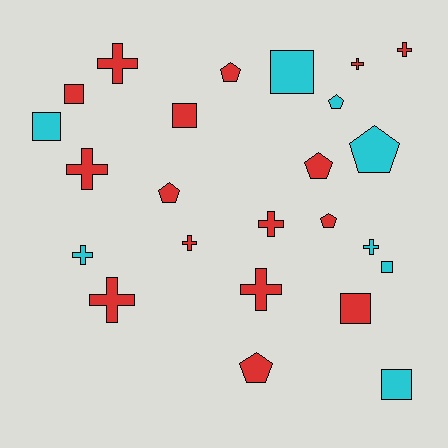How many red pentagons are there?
There are 5 red pentagons.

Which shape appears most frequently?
Cross, with 10 objects.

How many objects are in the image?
There are 24 objects.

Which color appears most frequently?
Red, with 16 objects.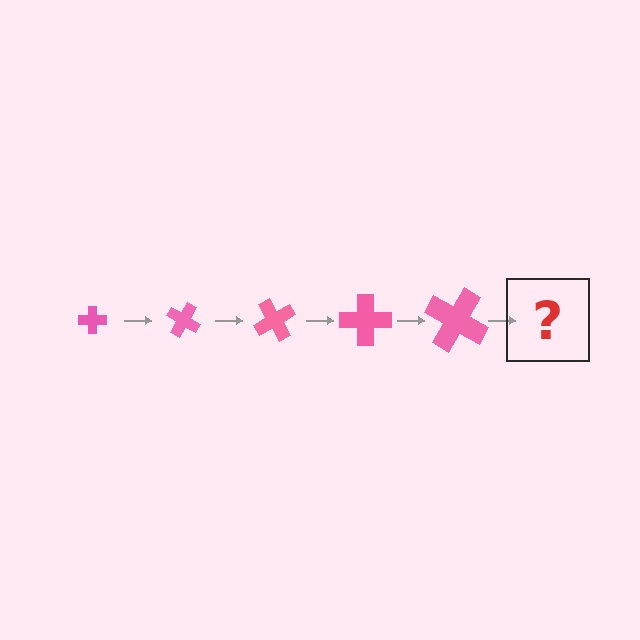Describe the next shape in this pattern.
It should be a cross, larger than the previous one and rotated 150 degrees from the start.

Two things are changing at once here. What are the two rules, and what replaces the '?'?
The two rules are that the cross grows larger each step and it rotates 30 degrees each step. The '?' should be a cross, larger than the previous one and rotated 150 degrees from the start.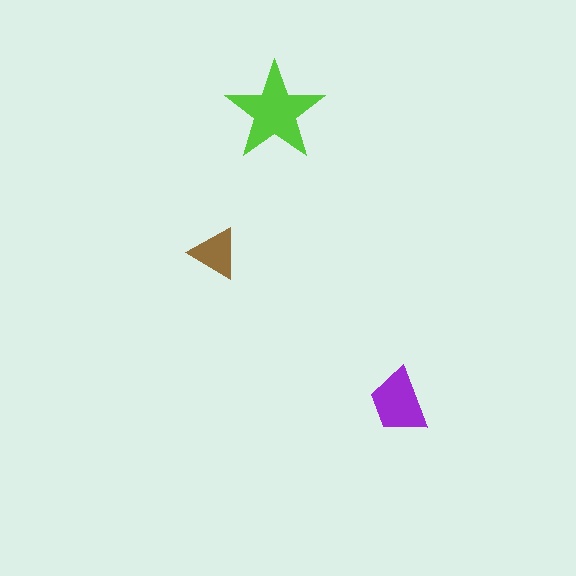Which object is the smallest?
The brown triangle.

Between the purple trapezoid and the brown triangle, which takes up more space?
The purple trapezoid.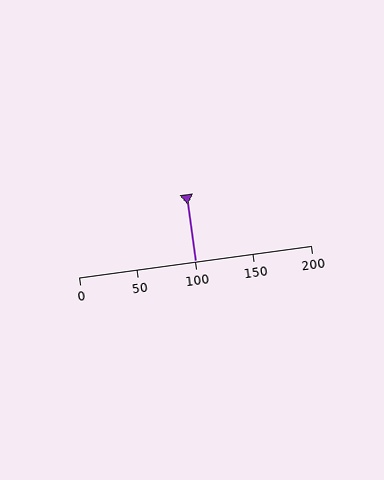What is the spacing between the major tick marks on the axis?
The major ticks are spaced 50 apart.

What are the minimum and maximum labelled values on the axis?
The axis runs from 0 to 200.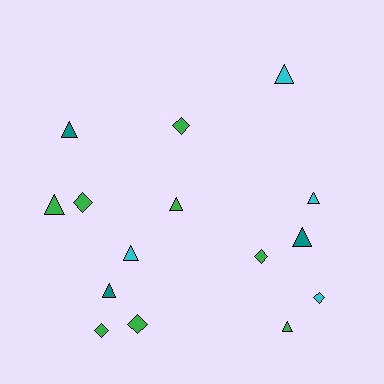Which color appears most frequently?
Green, with 8 objects.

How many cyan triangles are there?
There are 3 cyan triangles.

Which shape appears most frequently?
Triangle, with 9 objects.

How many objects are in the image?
There are 15 objects.